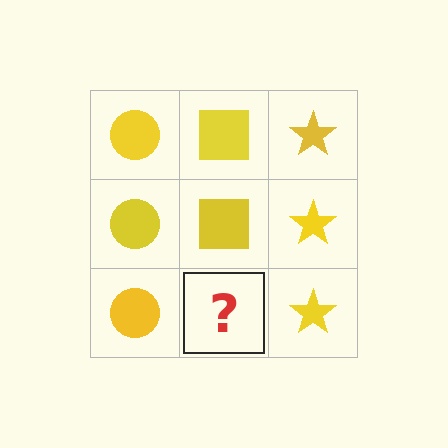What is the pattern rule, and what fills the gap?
The rule is that each column has a consistent shape. The gap should be filled with a yellow square.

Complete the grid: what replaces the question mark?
The question mark should be replaced with a yellow square.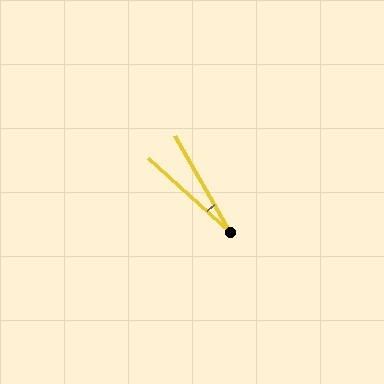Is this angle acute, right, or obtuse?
It is acute.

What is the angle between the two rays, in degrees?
Approximately 18 degrees.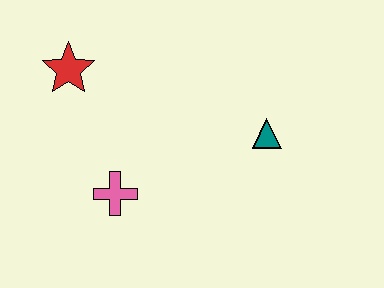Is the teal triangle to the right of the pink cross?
Yes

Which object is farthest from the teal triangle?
The red star is farthest from the teal triangle.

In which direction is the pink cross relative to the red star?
The pink cross is below the red star.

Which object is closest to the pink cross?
The red star is closest to the pink cross.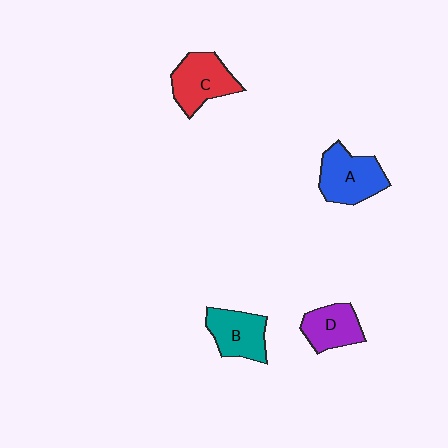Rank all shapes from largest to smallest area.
From largest to smallest: A (blue), C (red), B (teal), D (purple).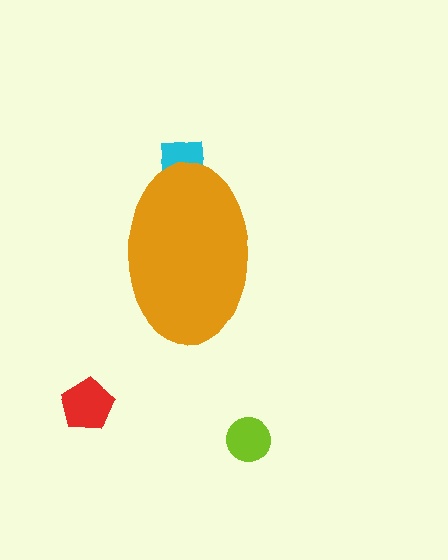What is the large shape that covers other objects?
An orange ellipse.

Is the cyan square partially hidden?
Yes, the cyan square is partially hidden behind the orange ellipse.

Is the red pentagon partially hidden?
No, the red pentagon is fully visible.